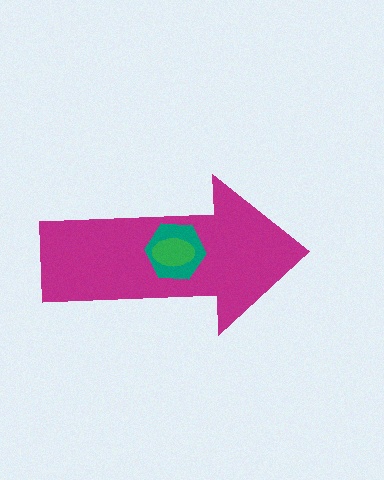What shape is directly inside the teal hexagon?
The green ellipse.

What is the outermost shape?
The magenta arrow.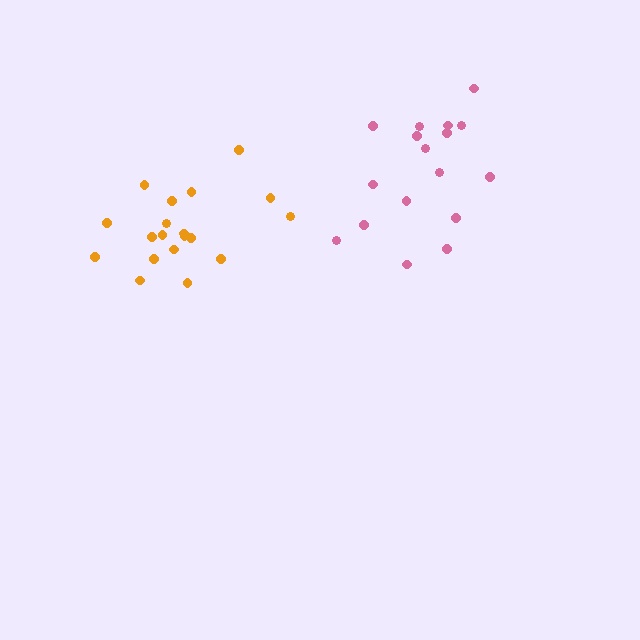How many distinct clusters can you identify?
There are 2 distinct clusters.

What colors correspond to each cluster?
The clusters are colored: pink, orange.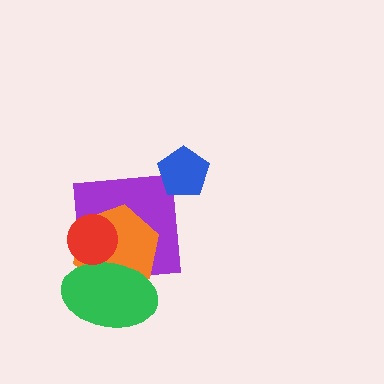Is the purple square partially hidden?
Yes, it is partially covered by another shape.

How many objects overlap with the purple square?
3 objects overlap with the purple square.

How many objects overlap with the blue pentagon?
0 objects overlap with the blue pentagon.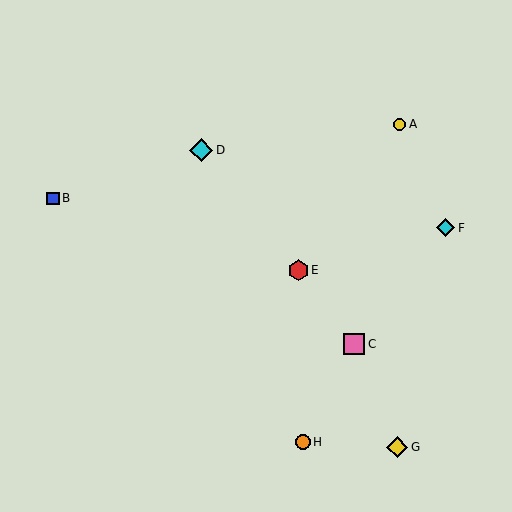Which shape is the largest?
The cyan diamond (labeled D) is the largest.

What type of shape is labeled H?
Shape H is an orange circle.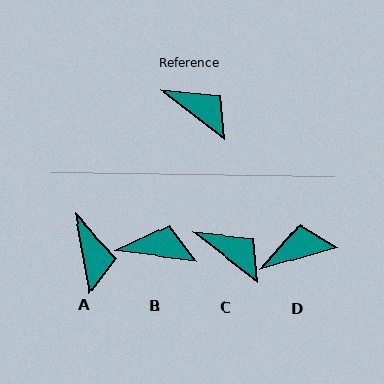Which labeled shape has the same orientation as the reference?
C.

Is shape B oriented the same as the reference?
No, it is off by about 31 degrees.